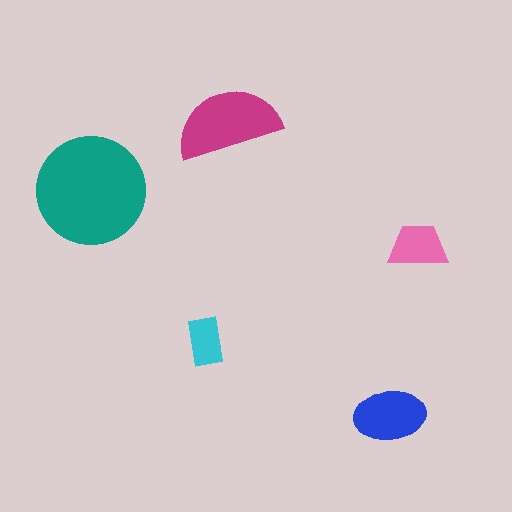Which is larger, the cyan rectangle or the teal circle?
The teal circle.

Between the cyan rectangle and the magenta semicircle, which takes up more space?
The magenta semicircle.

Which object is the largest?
The teal circle.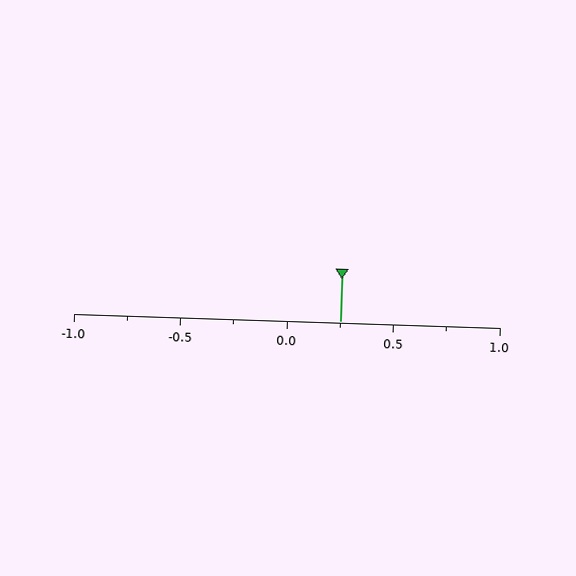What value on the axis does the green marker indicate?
The marker indicates approximately 0.25.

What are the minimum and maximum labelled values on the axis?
The axis runs from -1.0 to 1.0.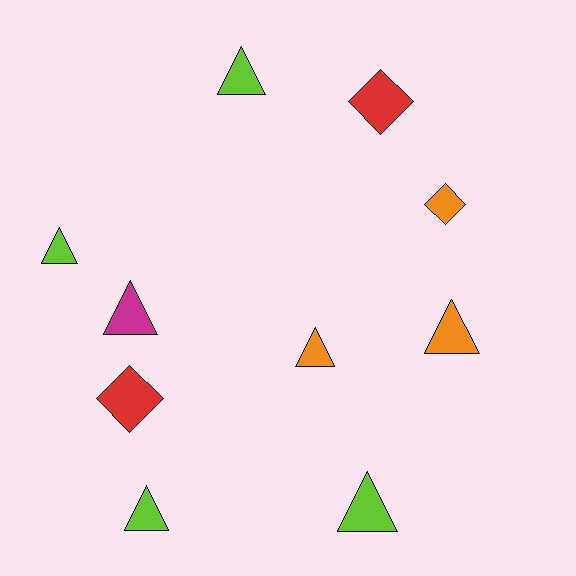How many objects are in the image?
There are 10 objects.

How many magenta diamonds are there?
There are no magenta diamonds.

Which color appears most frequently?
Lime, with 4 objects.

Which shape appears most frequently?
Triangle, with 7 objects.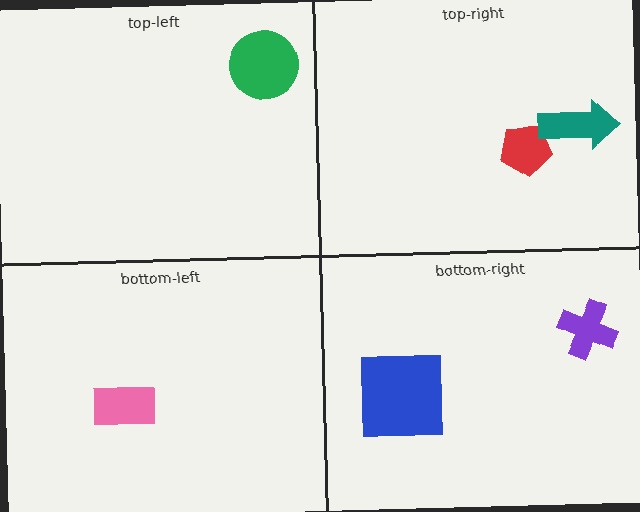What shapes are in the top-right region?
The red pentagon, the teal arrow.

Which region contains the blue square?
The bottom-right region.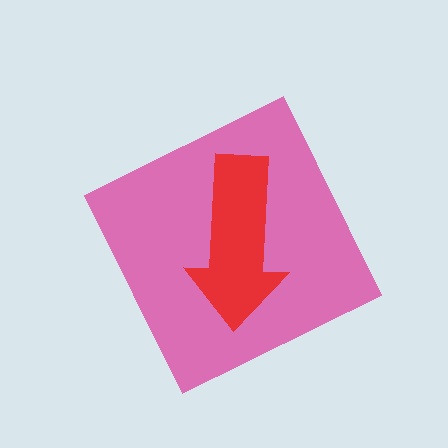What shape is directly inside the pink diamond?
The red arrow.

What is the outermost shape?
The pink diamond.